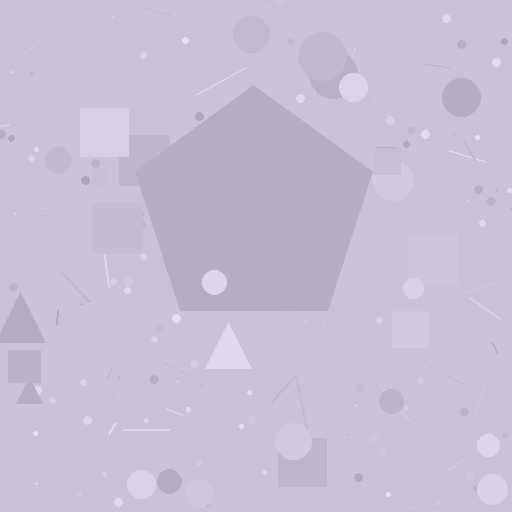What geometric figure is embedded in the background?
A pentagon is embedded in the background.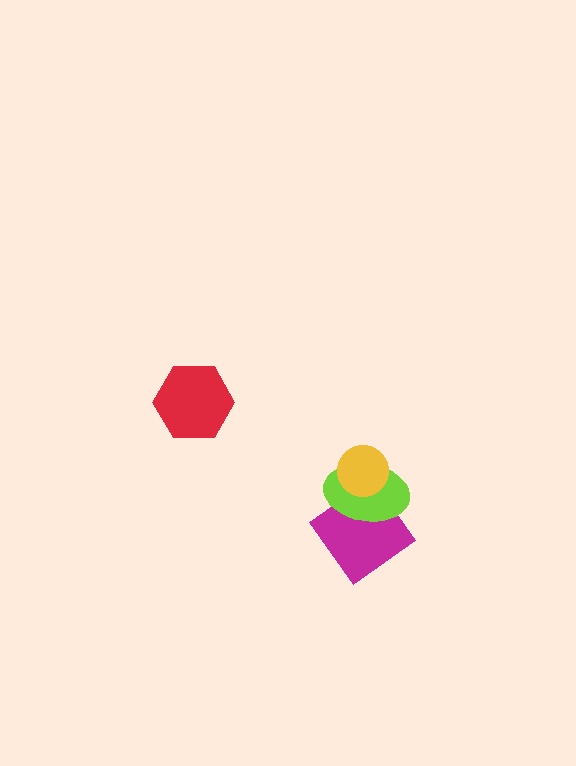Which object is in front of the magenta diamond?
The lime ellipse is in front of the magenta diamond.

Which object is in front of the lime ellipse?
The yellow circle is in front of the lime ellipse.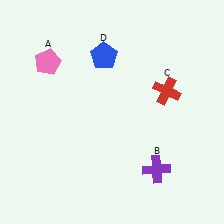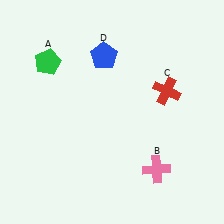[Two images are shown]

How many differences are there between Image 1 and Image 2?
There are 2 differences between the two images.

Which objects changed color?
A changed from pink to green. B changed from purple to pink.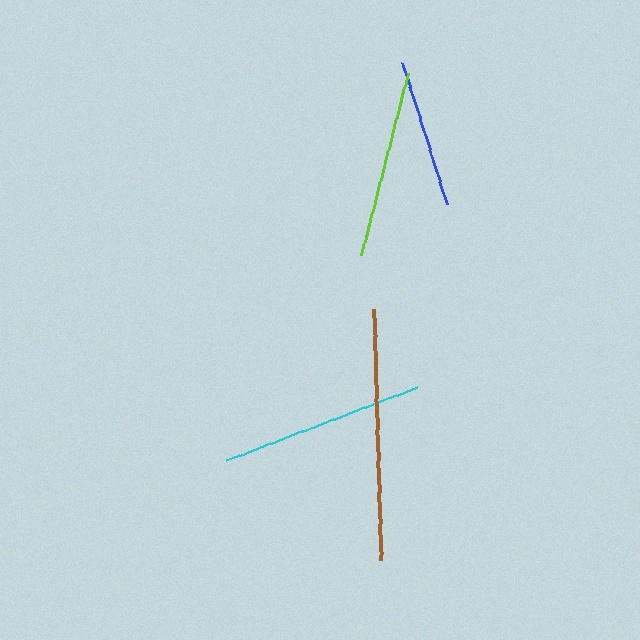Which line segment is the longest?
The brown line is the longest at approximately 251 pixels.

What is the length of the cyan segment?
The cyan segment is approximately 204 pixels long.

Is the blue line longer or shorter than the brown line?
The brown line is longer than the blue line.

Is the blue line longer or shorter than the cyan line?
The cyan line is longer than the blue line.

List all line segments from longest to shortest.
From longest to shortest: brown, cyan, lime, blue.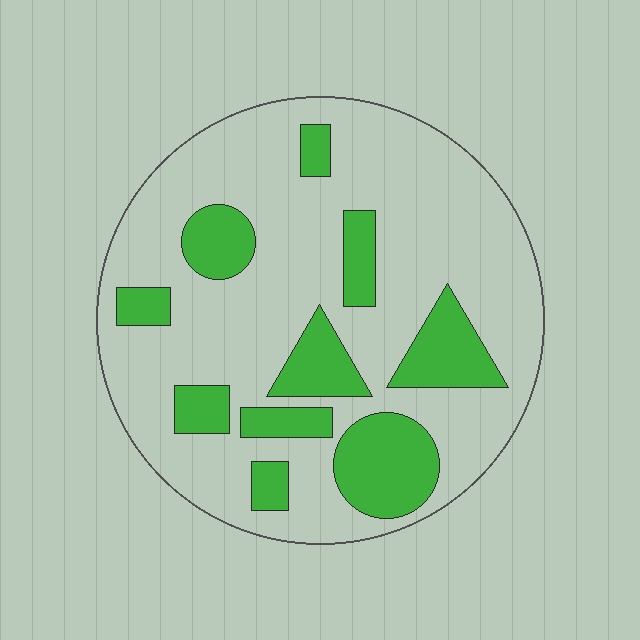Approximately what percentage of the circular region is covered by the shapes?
Approximately 25%.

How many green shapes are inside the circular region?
10.